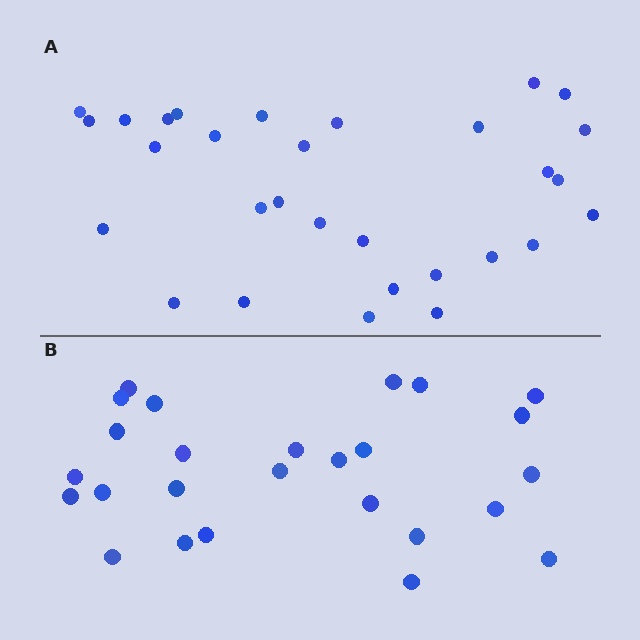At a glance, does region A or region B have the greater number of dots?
Region A (the top region) has more dots.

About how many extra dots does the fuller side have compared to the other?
Region A has about 4 more dots than region B.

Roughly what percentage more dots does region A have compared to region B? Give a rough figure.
About 15% more.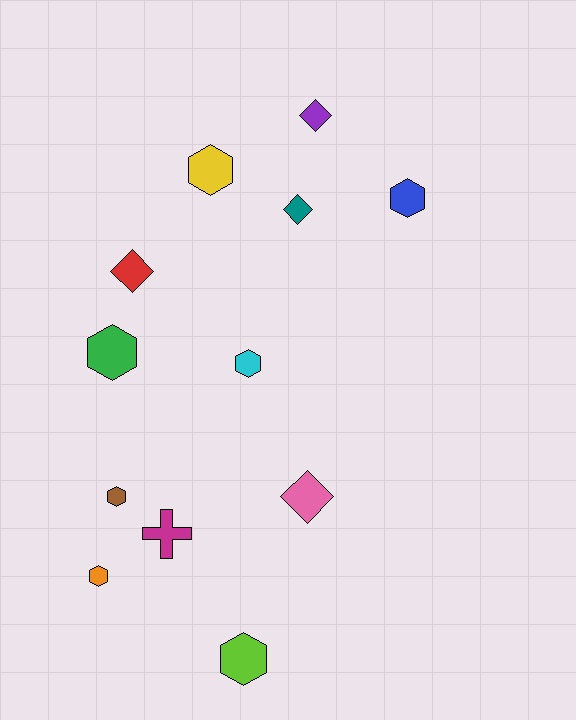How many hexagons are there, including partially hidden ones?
There are 7 hexagons.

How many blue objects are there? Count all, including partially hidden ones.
There is 1 blue object.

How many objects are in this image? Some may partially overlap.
There are 12 objects.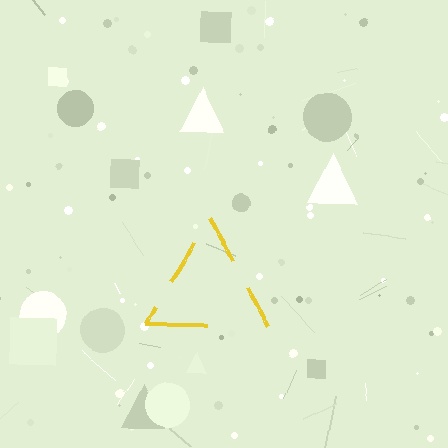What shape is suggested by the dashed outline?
The dashed outline suggests a triangle.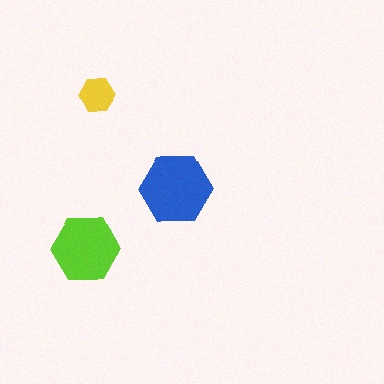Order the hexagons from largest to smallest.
the blue one, the lime one, the yellow one.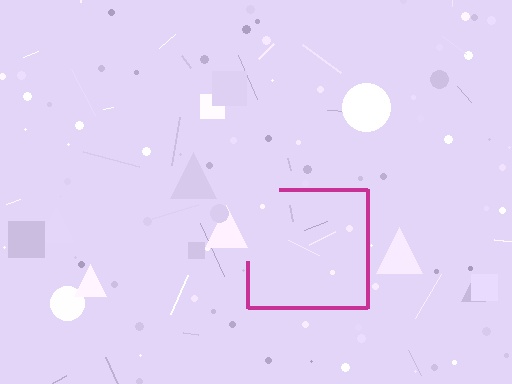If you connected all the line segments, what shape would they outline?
They would outline a square.